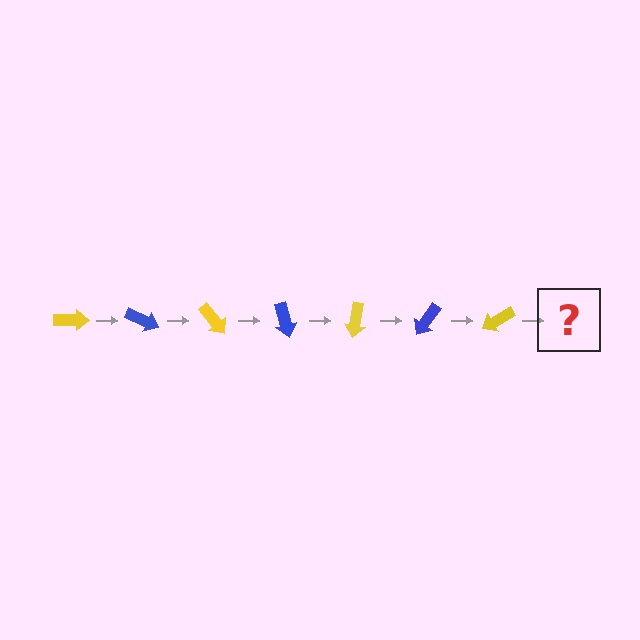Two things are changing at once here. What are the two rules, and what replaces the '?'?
The two rules are that it rotates 25 degrees each step and the color cycles through yellow and blue. The '?' should be a blue arrow, rotated 175 degrees from the start.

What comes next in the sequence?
The next element should be a blue arrow, rotated 175 degrees from the start.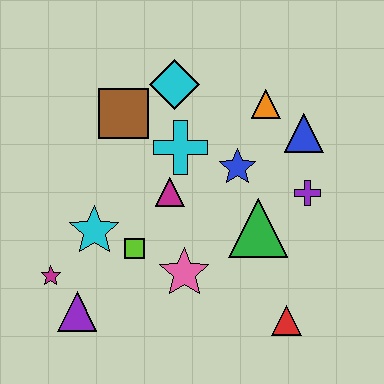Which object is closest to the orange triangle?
The blue triangle is closest to the orange triangle.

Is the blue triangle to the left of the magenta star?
No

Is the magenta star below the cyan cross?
Yes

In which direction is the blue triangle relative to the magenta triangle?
The blue triangle is to the right of the magenta triangle.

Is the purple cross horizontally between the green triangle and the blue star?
No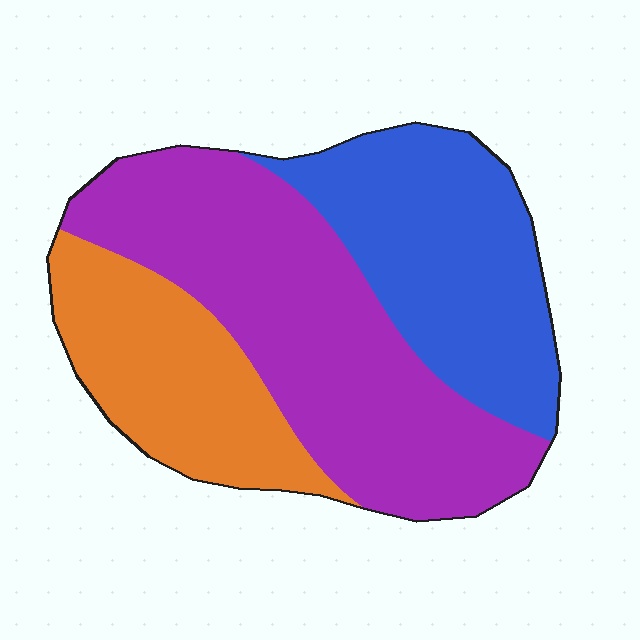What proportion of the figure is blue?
Blue covers 31% of the figure.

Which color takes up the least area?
Orange, at roughly 25%.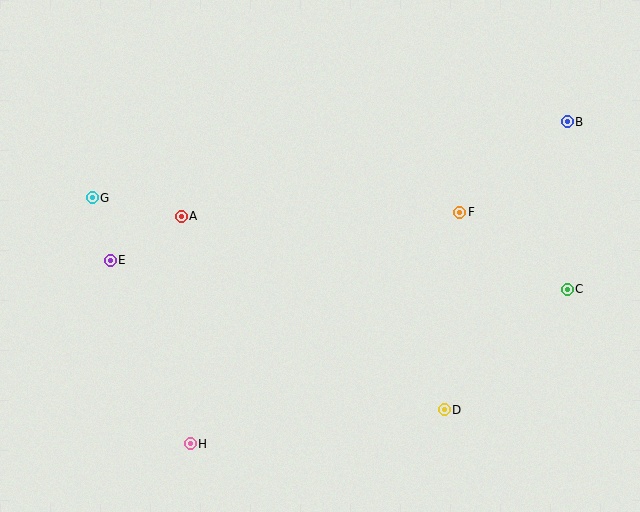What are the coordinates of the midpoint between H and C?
The midpoint between H and C is at (379, 366).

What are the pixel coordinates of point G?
Point G is at (92, 198).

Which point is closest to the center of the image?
Point A at (181, 216) is closest to the center.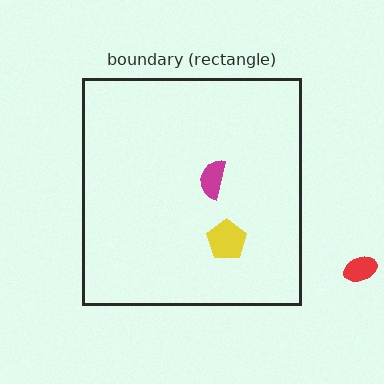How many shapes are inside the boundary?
2 inside, 1 outside.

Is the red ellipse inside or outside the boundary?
Outside.